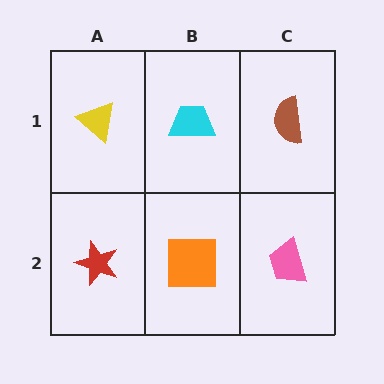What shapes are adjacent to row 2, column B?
A cyan trapezoid (row 1, column B), a red star (row 2, column A), a pink trapezoid (row 2, column C).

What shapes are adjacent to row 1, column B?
An orange square (row 2, column B), a yellow triangle (row 1, column A), a brown semicircle (row 1, column C).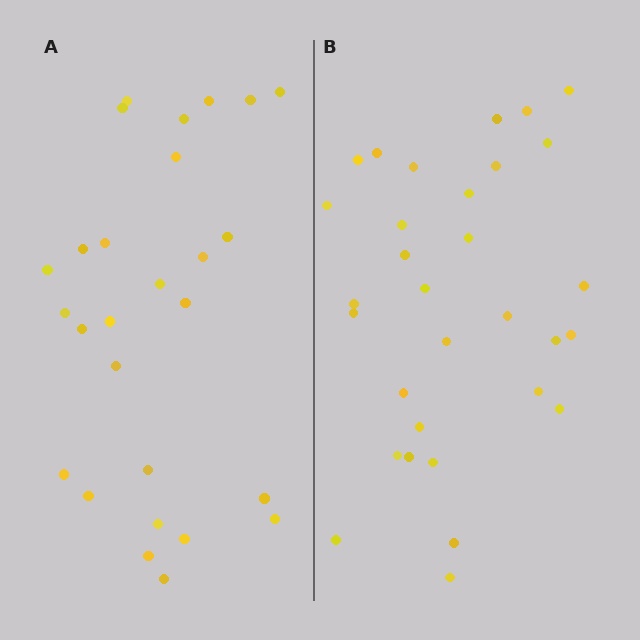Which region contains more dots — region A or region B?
Region B (the right region) has more dots.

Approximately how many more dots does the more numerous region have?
Region B has about 4 more dots than region A.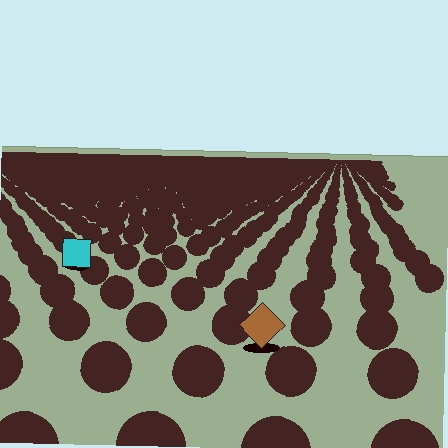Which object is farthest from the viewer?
The cyan square is farthest from the viewer. It appears smaller and the ground texture around it is denser.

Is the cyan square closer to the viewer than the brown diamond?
No. The brown diamond is closer — you can tell from the texture gradient: the ground texture is coarser near it.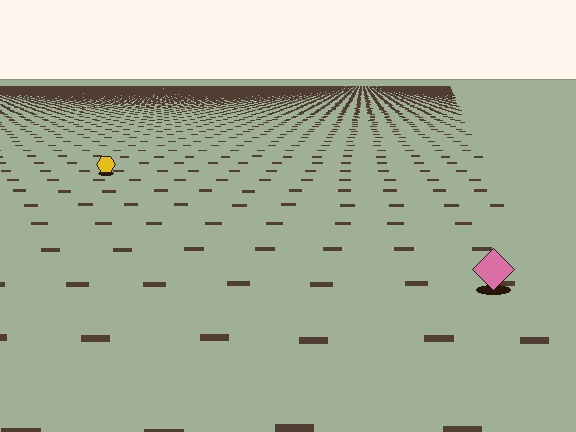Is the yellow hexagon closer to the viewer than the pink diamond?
No. The pink diamond is closer — you can tell from the texture gradient: the ground texture is coarser near it.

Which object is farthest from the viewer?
The yellow hexagon is farthest from the viewer. It appears smaller and the ground texture around it is denser.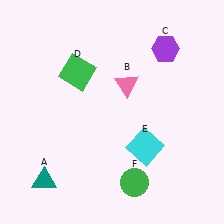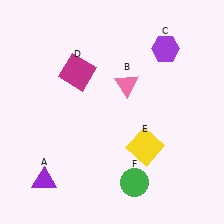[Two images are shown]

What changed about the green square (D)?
In Image 1, D is green. In Image 2, it changed to magenta.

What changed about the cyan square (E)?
In Image 1, E is cyan. In Image 2, it changed to yellow.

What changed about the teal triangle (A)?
In Image 1, A is teal. In Image 2, it changed to purple.